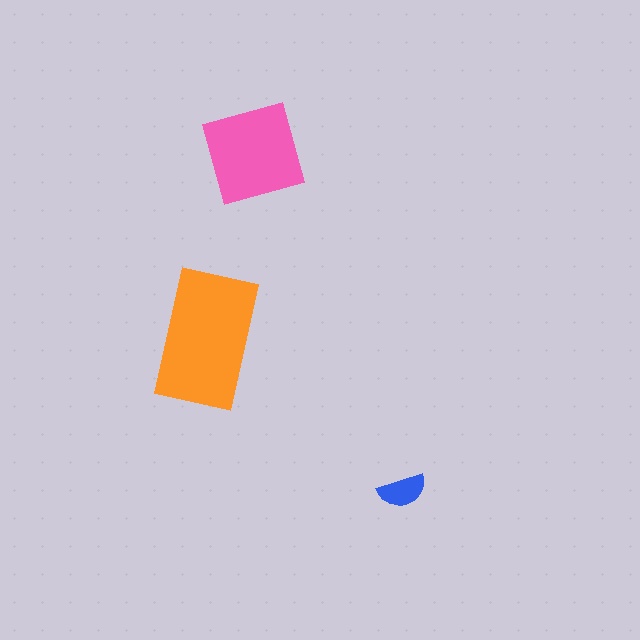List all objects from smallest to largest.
The blue semicircle, the pink diamond, the orange rectangle.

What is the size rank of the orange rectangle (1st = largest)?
1st.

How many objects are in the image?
There are 3 objects in the image.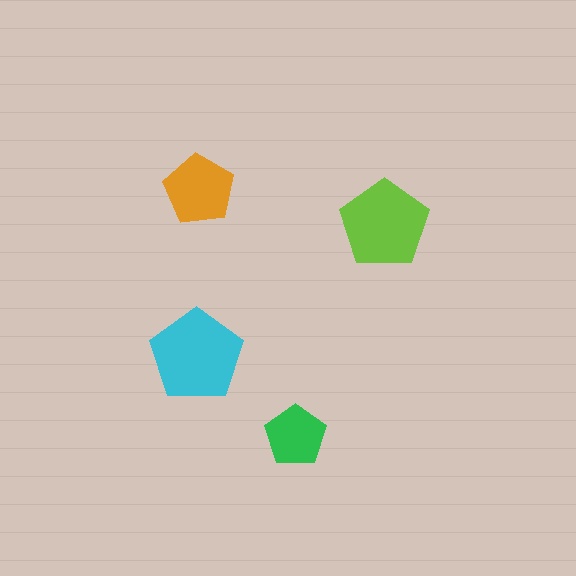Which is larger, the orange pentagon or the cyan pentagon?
The cyan one.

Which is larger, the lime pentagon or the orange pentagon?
The lime one.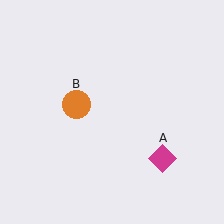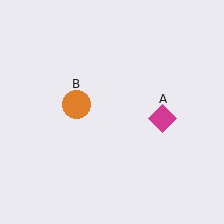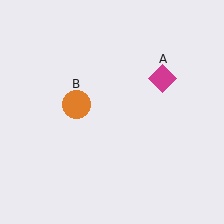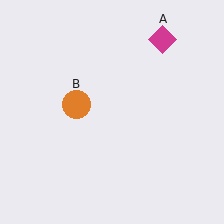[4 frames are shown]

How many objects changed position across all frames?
1 object changed position: magenta diamond (object A).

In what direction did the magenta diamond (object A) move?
The magenta diamond (object A) moved up.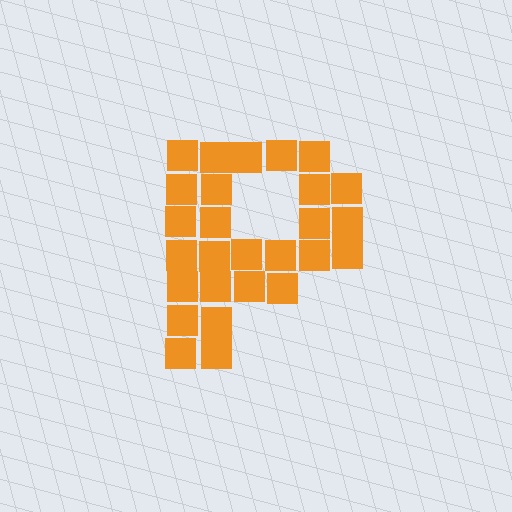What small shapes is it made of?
It is made of small squares.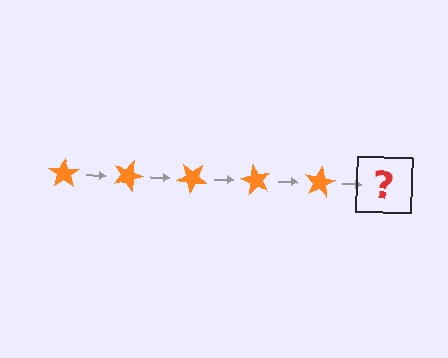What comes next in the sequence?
The next element should be an orange star rotated 100 degrees.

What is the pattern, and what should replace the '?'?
The pattern is that the star rotates 20 degrees each step. The '?' should be an orange star rotated 100 degrees.